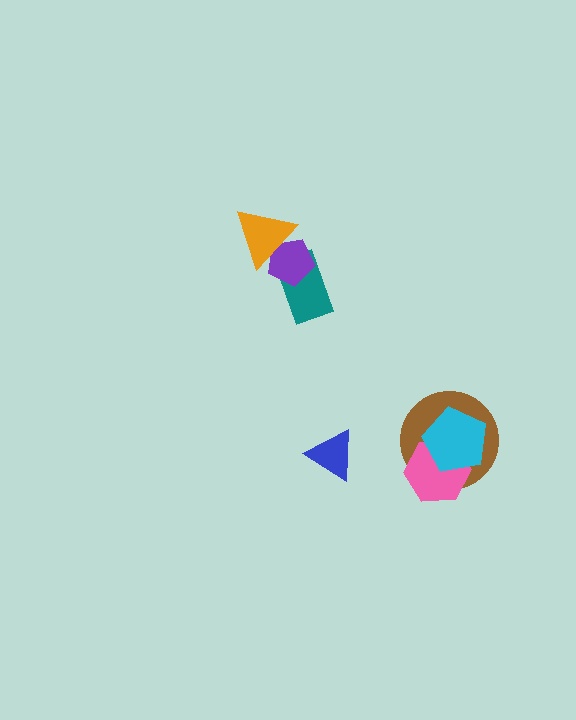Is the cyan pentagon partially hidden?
No, no other shape covers it.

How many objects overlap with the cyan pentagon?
2 objects overlap with the cyan pentagon.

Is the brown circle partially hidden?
Yes, it is partially covered by another shape.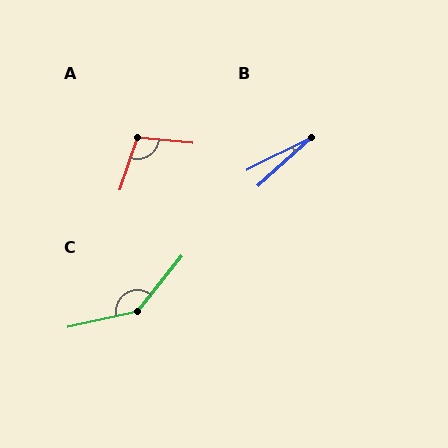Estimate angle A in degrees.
Approximately 103 degrees.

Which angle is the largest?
C, at approximately 141 degrees.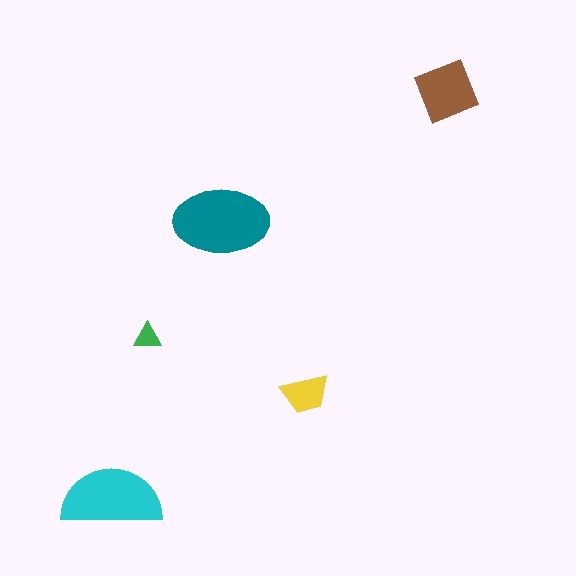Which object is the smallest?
The green triangle.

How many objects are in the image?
There are 5 objects in the image.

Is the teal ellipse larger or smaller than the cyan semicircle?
Larger.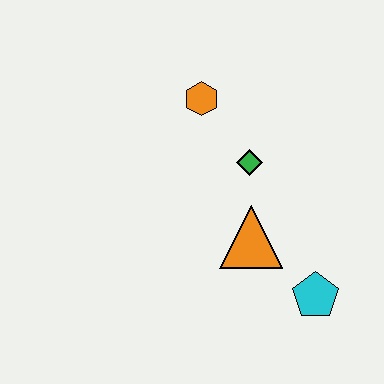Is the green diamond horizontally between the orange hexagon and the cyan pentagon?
Yes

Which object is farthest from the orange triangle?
The orange hexagon is farthest from the orange triangle.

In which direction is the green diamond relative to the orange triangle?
The green diamond is above the orange triangle.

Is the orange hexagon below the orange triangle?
No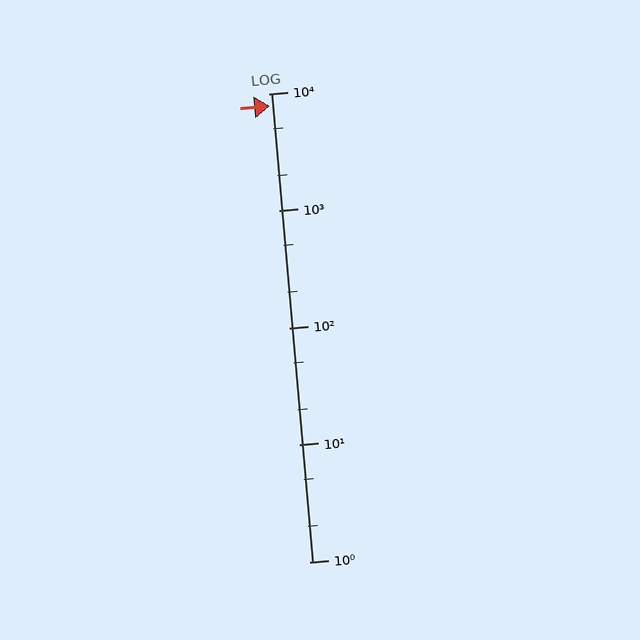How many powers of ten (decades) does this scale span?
The scale spans 4 decades, from 1 to 10000.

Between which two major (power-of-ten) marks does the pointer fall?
The pointer is between 1000 and 10000.